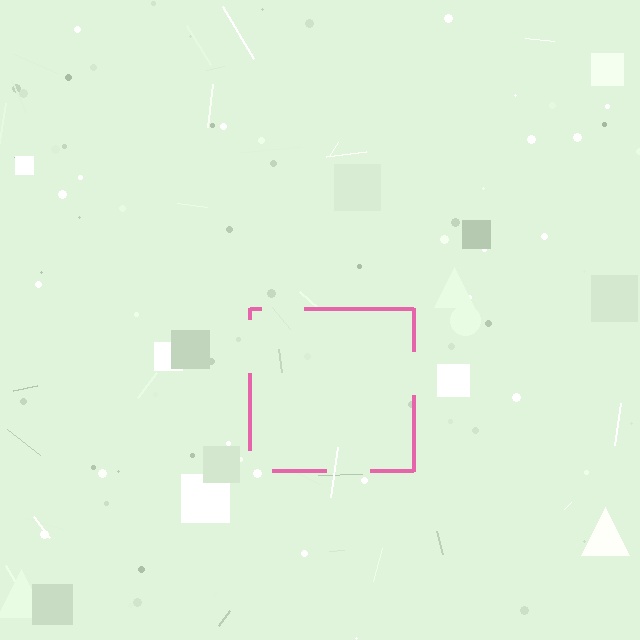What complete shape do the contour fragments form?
The contour fragments form a square.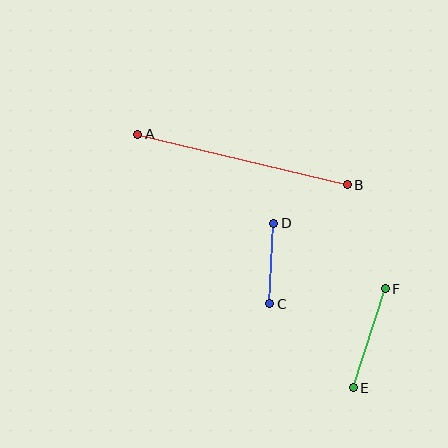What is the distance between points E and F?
The distance is approximately 104 pixels.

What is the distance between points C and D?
The distance is approximately 81 pixels.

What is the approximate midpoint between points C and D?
The midpoint is at approximately (272, 263) pixels.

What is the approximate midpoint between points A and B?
The midpoint is at approximately (243, 159) pixels.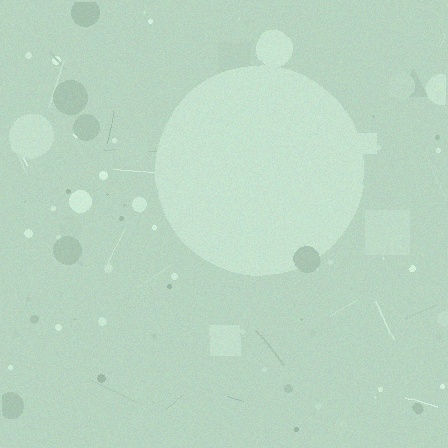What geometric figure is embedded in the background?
A circle is embedded in the background.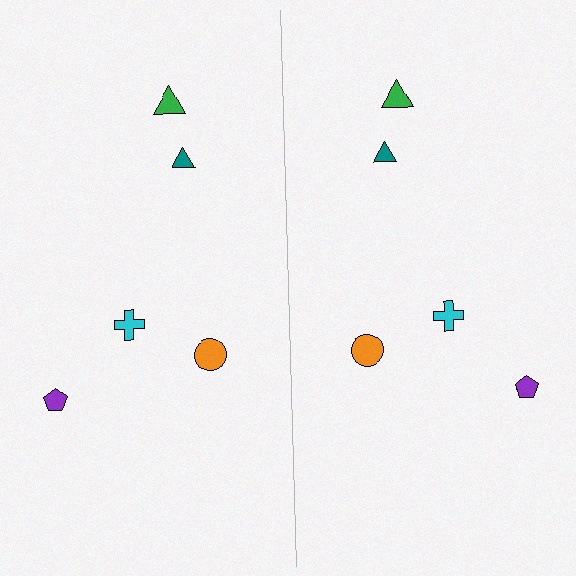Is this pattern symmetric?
Yes, this pattern has bilateral (reflection) symmetry.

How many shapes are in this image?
There are 10 shapes in this image.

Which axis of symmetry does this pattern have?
The pattern has a vertical axis of symmetry running through the center of the image.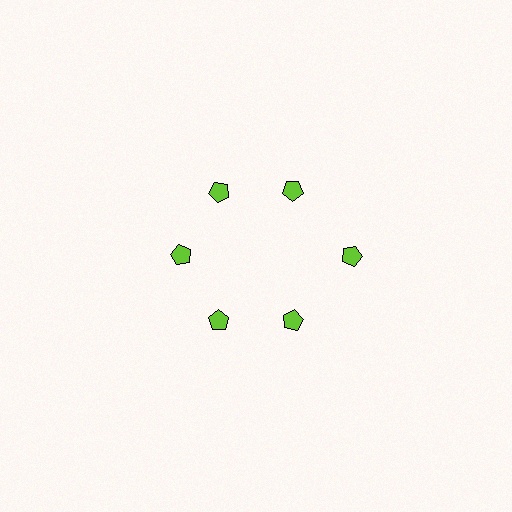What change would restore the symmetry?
The symmetry would be restored by moving it inward, back onto the ring so that all 6 pentagons sit at equal angles and equal distance from the center.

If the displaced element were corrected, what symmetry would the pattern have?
It would have 6-fold rotational symmetry — the pattern would map onto itself every 60 degrees.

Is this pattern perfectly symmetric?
No. The 6 lime pentagons are arranged in a ring, but one element near the 3 o'clock position is pushed outward from the center, breaking the 6-fold rotational symmetry.